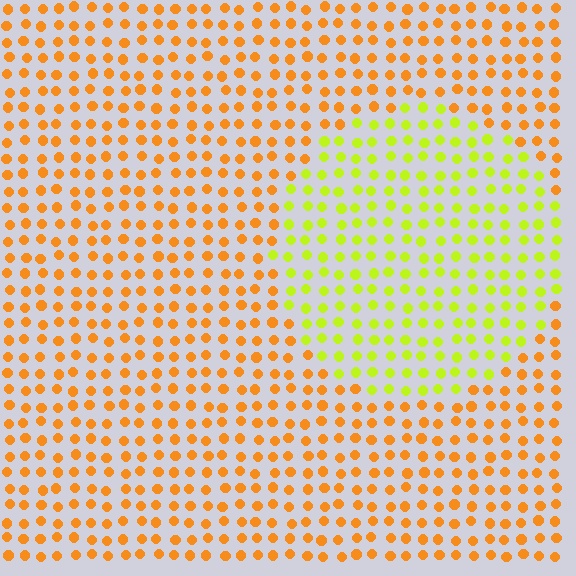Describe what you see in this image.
The image is filled with small orange elements in a uniform arrangement. A circle-shaped region is visible where the elements are tinted to a slightly different hue, forming a subtle color boundary.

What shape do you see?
I see a circle.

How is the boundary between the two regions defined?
The boundary is defined purely by a slight shift in hue (about 45 degrees). Spacing, size, and orientation are identical on both sides.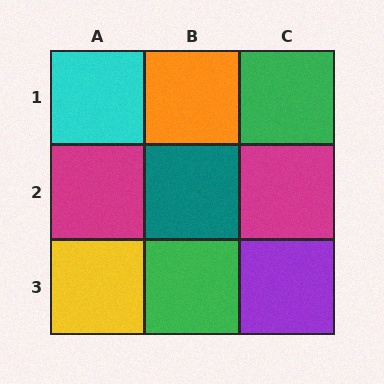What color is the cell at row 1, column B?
Orange.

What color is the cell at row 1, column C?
Green.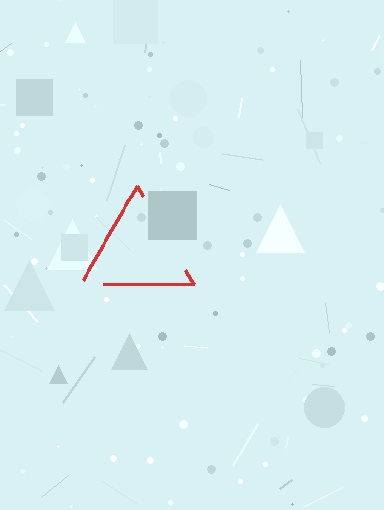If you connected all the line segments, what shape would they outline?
They would outline a triangle.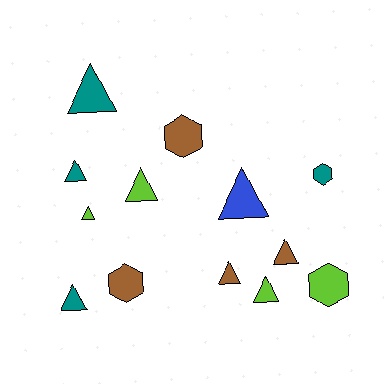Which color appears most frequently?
Teal, with 4 objects.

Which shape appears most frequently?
Triangle, with 9 objects.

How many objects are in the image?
There are 13 objects.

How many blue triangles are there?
There is 1 blue triangle.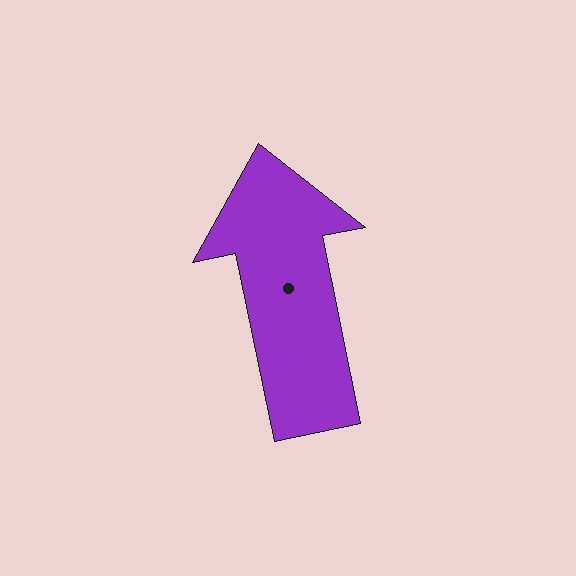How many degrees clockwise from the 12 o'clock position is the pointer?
Approximately 349 degrees.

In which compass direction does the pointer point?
North.